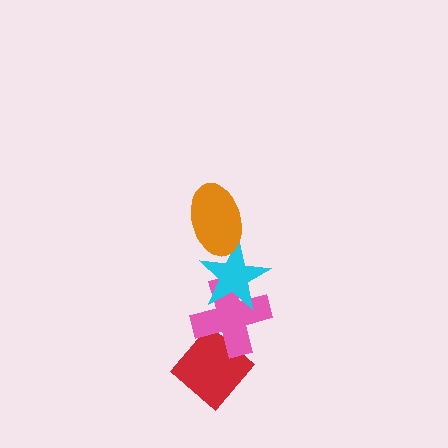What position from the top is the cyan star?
The cyan star is 2nd from the top.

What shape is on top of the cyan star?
The orange ellipse is on top of the cyan star.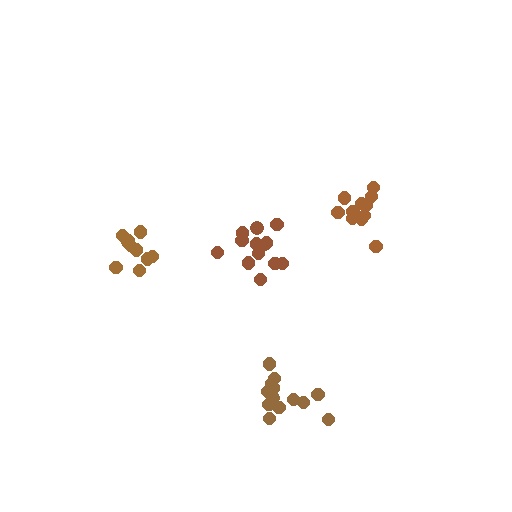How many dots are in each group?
Group 1: 10 dots, Group 2: 11 dots, Group 3: 13 dots, Group 4: 13 dots (47 total).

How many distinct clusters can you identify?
There are 4 distinct clusters.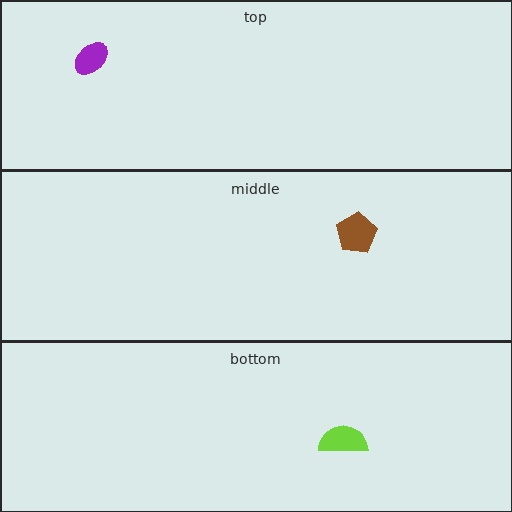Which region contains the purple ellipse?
The top region.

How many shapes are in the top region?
1.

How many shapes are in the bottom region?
1.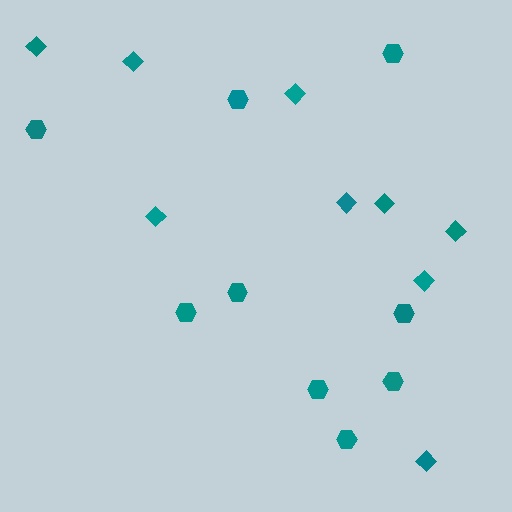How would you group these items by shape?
There are 2 groups: one group of hexagons (9) and one group of diamonds (9).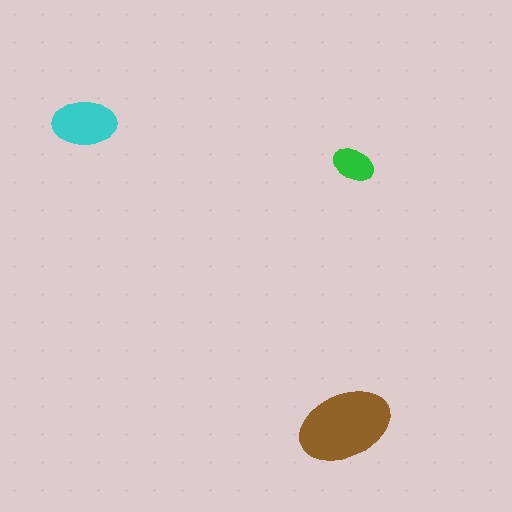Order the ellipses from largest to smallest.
the brown one, the cyan one, the green one.